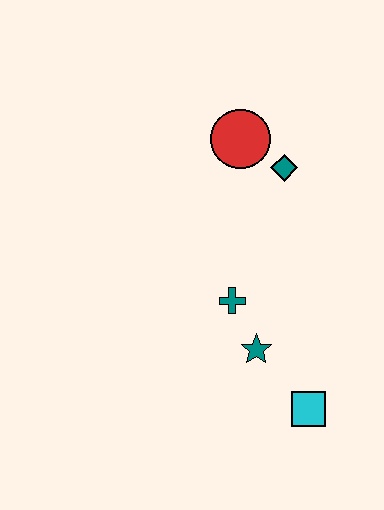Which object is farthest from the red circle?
The cyan square is farthest from the red circle.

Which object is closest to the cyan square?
The teal star is closest to the cyan square.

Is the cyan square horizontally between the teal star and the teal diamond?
No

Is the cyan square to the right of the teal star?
Yes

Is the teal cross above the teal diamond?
No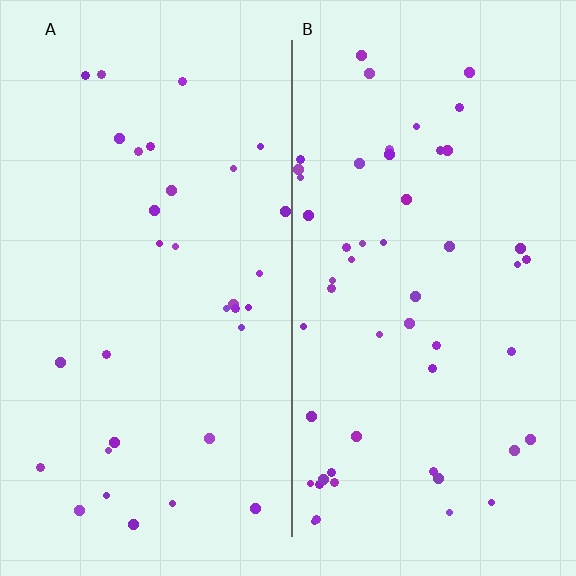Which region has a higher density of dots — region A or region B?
B (the right).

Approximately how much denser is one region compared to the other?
Approximately 1.6× — region B over region A.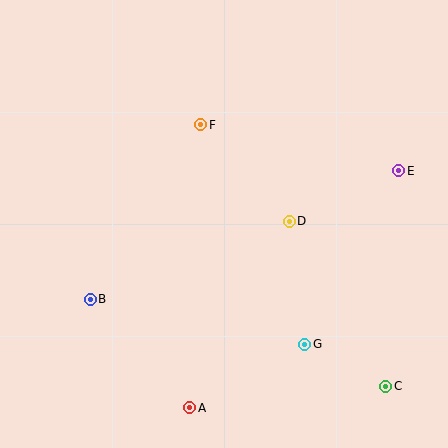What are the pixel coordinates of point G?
Point G is at (305, 344).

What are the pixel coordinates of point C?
Point C is at (386, 386).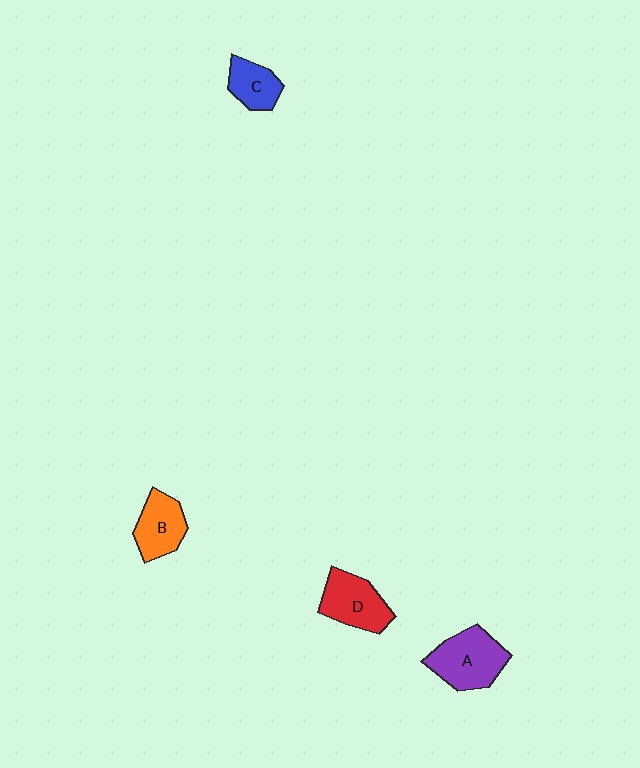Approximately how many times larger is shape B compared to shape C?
Approximately 1.2 times.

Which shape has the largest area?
Shape A (purple).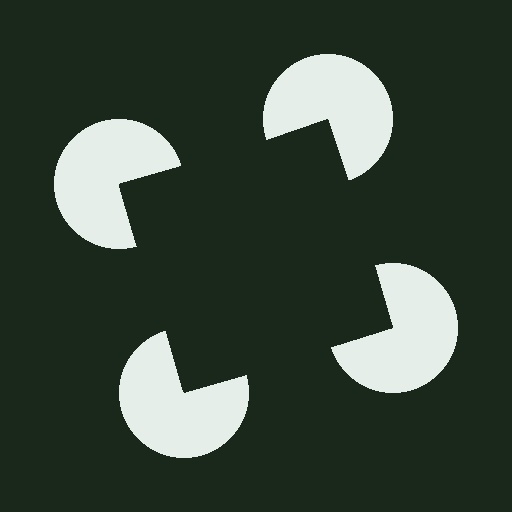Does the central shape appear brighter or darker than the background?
It typically appears slightly darker than the background, even though no actual brightness change is drawn.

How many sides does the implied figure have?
4 sides.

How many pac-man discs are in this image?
There are 4 — one at each vertex of the illusory square.